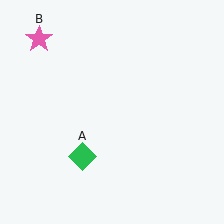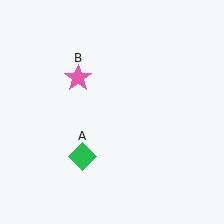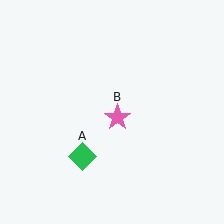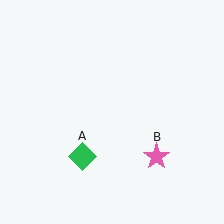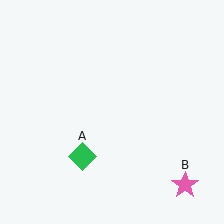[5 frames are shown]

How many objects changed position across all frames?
1 object changed position: pink star (object B).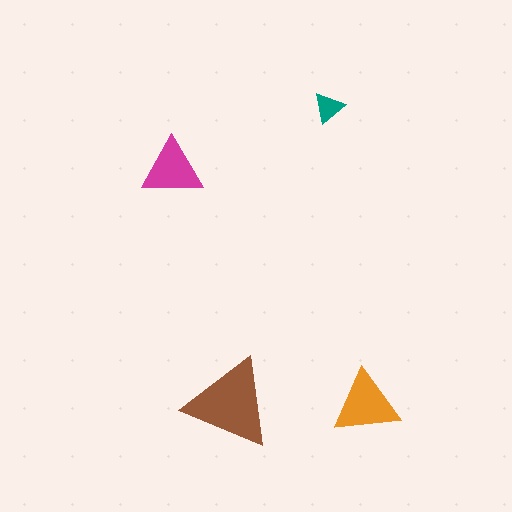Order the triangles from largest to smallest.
the brown one, the orange one, the magenta one, the teal one.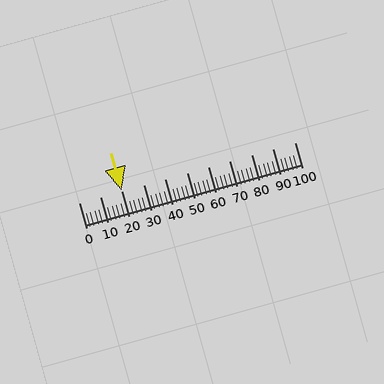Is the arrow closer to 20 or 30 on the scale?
The arrow is closer to 20.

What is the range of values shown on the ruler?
The ruler shows values from 0 to 100.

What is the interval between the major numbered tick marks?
The major tick marks are spaced 10 units apart.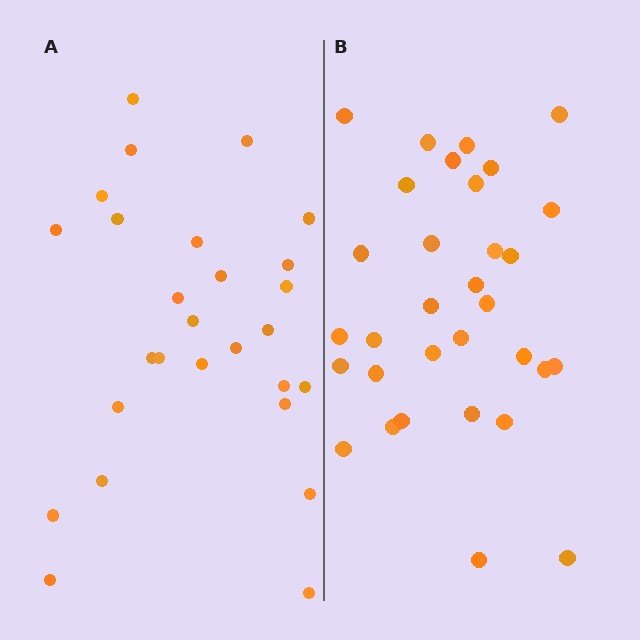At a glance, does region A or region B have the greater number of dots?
Region B (the right region) has more dots.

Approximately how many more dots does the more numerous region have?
Region B has about 5 more dots than region A.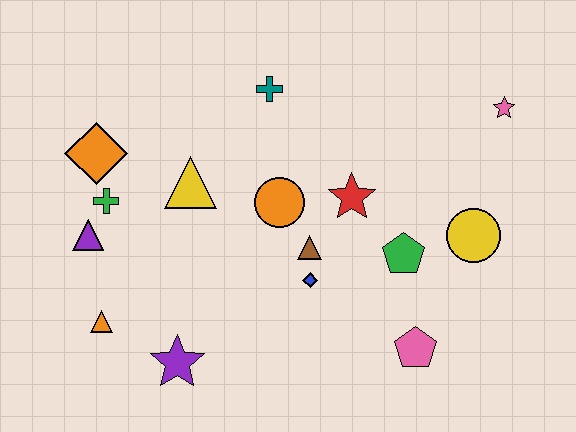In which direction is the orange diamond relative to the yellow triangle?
The orange diamond is to the left of the yellow triangle.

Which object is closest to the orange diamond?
The green cross is closest to the orange diamond.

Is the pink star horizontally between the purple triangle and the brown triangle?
No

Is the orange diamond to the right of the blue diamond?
No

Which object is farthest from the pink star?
The orange triangle is farthest from the pink star.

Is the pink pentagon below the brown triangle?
Yes